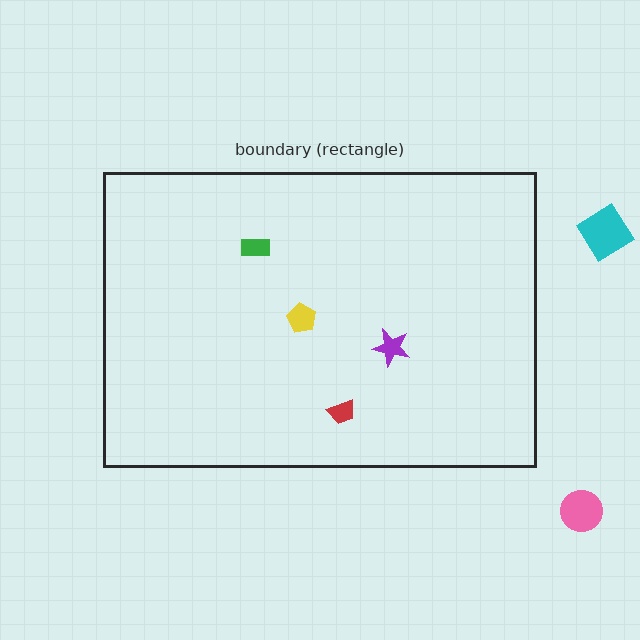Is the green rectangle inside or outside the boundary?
Inside.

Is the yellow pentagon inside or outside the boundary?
Inside.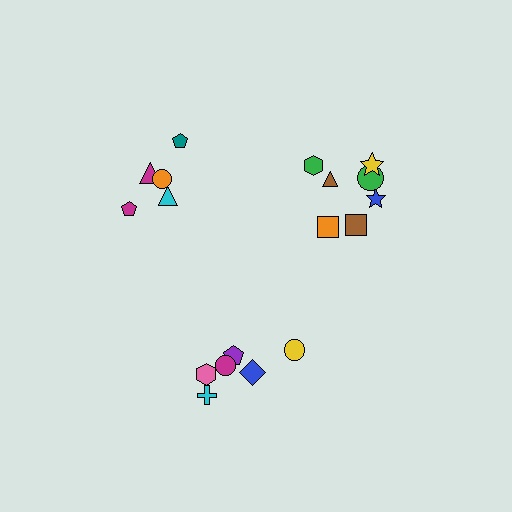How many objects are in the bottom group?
There are 6 objects.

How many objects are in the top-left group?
There are 5 objects.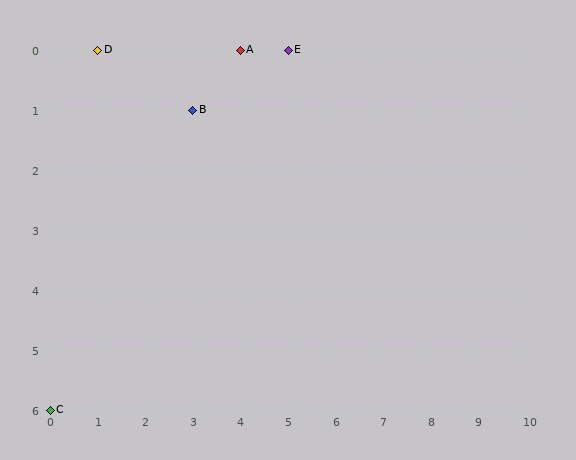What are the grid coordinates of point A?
Point A is at grid coordinates (4, 0).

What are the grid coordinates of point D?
Point D is at grid coordinates (1, 0).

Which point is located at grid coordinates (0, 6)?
Point C is at (0, 6).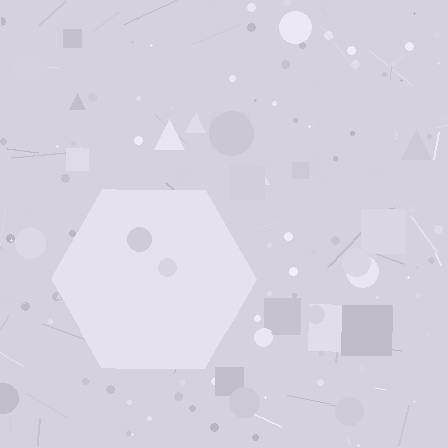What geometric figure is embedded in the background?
A hexagon is embedded in the background.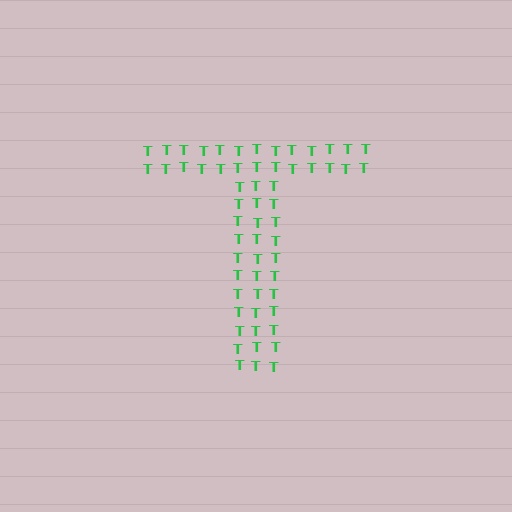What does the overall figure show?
The overall figure shows the letter T.